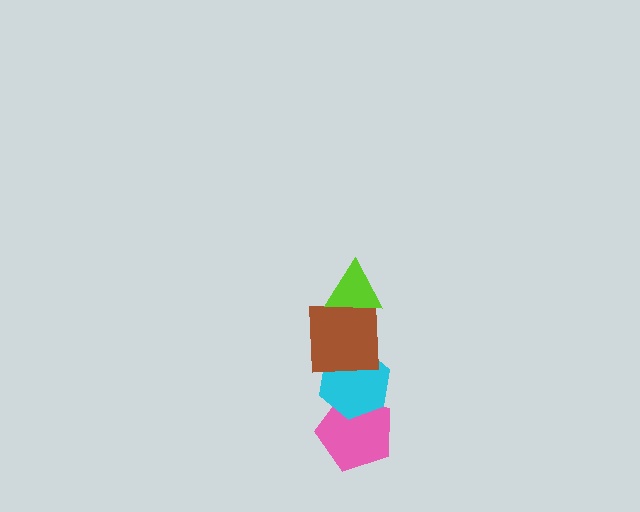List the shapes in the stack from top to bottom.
From top to bottom: the lime triangle, the brown square, the cyan hexagon, the pink pentagon.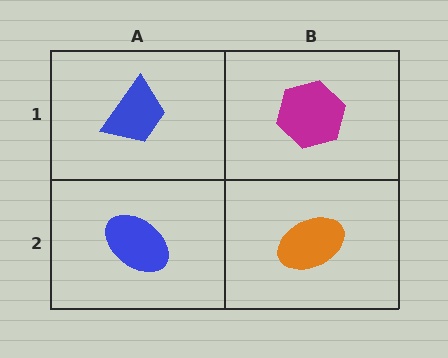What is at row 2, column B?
An orange ellipse.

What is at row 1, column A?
A blue trapezoid.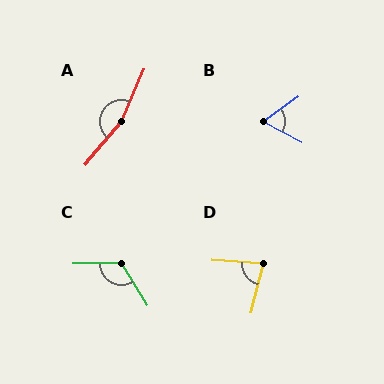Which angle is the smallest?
B, at approximately 63 degrees.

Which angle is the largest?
A, at approximately 163 degrees.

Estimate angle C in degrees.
Approximately 120 degrees.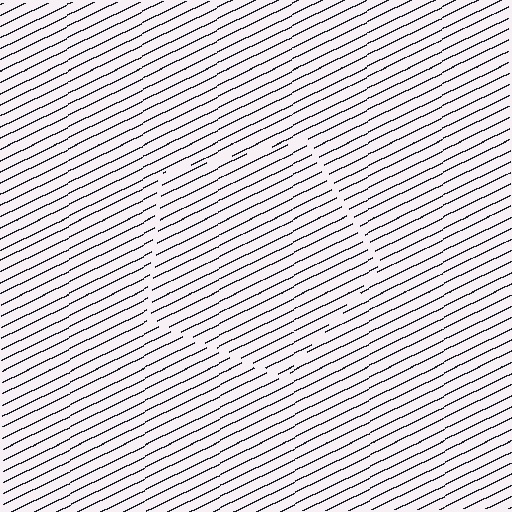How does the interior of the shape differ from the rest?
The interior of the shape contains the same grating, shifted by half a period — the contour is defined by the phase discontinuity where line-ends from the inner and outer gratings abut.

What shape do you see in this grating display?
An illusory pentagon. The interior of the shape contains the same grating, shifted by half a period — the contour is defined by the phase discontinuity where line-ends from the inner and outer gratings abut.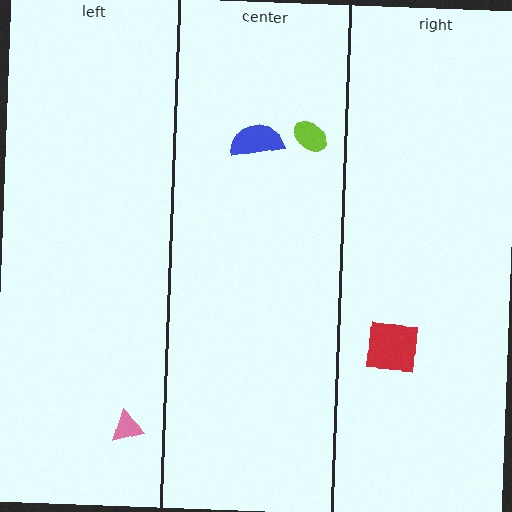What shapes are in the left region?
The pink triangle.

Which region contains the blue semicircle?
The center region.